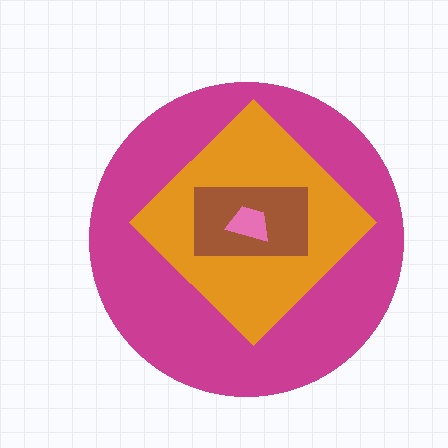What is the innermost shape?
The pink trapezoid.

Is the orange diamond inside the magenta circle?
Yes.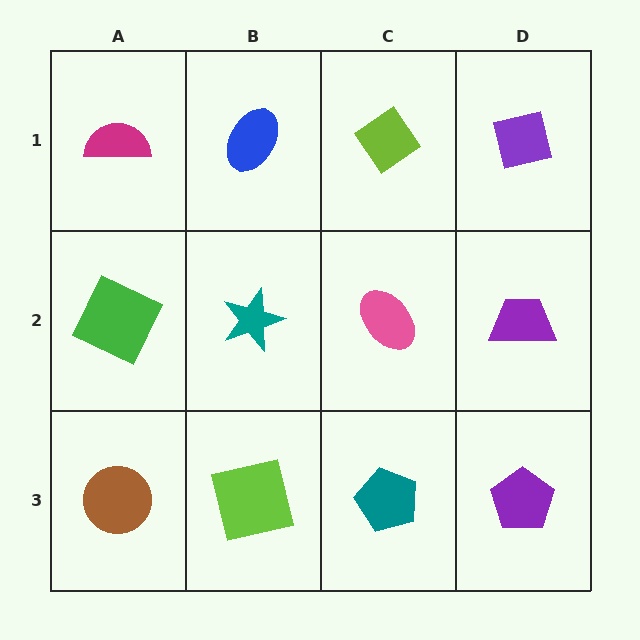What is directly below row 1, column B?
A teal star.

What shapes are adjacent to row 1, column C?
A pink ellipse (row 2, column C), a blue ellipse (row 1, column B), a purple square (row 1, column D).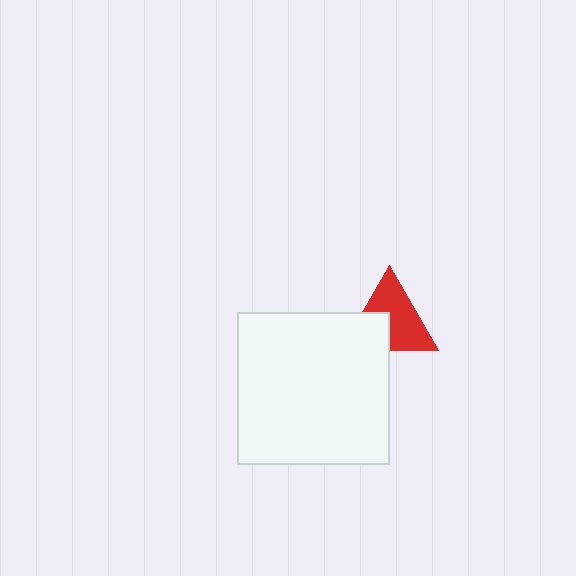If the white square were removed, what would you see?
You would see the complete red triangle.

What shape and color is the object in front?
The object in front is a white square.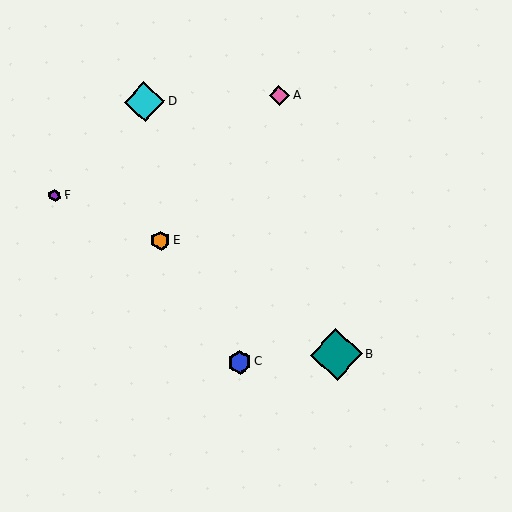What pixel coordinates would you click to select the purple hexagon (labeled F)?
Click at (55, 195) to select the purple hexagon F.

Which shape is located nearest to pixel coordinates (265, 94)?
The pink diamond (labeled A) at (279, 96) is nearest to that location.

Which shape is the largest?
The teal diamond (labeled B) is the largest.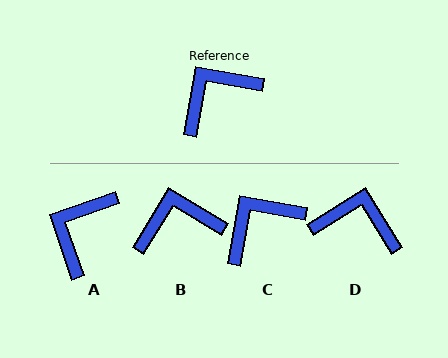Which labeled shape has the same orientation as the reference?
C.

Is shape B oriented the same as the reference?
No, it is off by about 21 degrees.